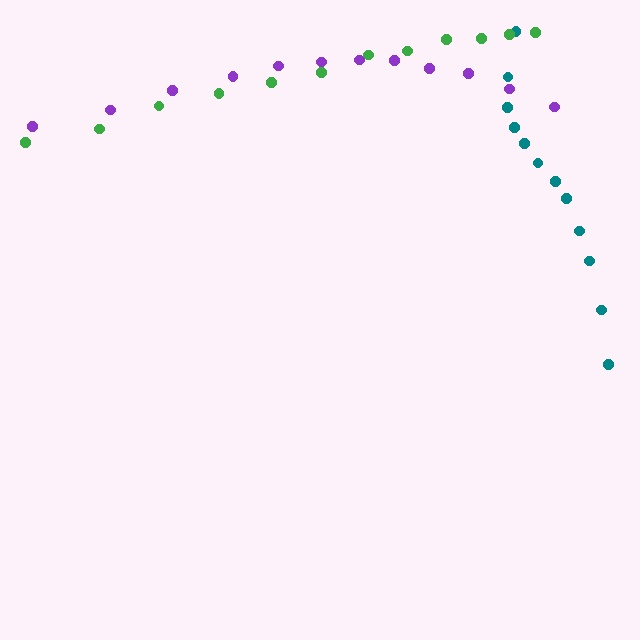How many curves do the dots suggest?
There are 3 distinct paths.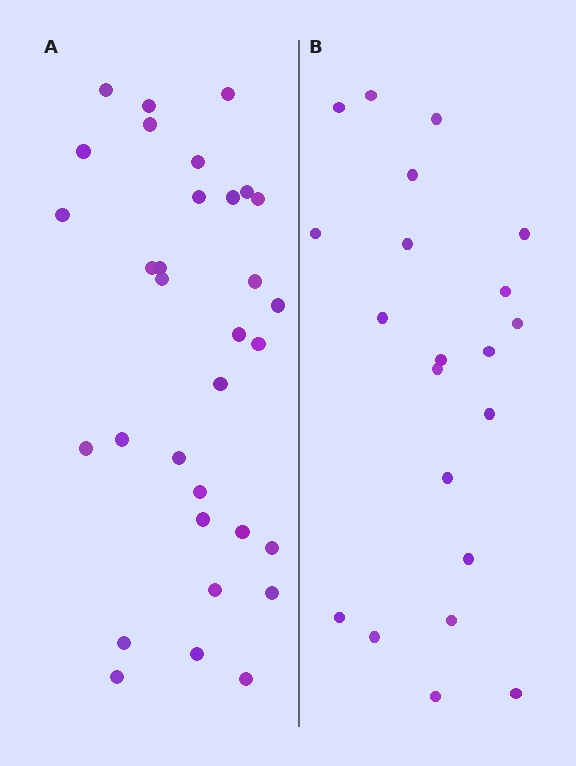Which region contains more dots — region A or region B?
Region A (the left region) has more dots.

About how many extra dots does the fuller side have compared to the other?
Region A has roughly 12 or so more dots than region B.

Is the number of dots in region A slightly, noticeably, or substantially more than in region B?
Region A has substantially more. The ratio is roughly 1.5 to 1.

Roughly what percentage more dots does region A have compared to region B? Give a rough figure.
About 50% more.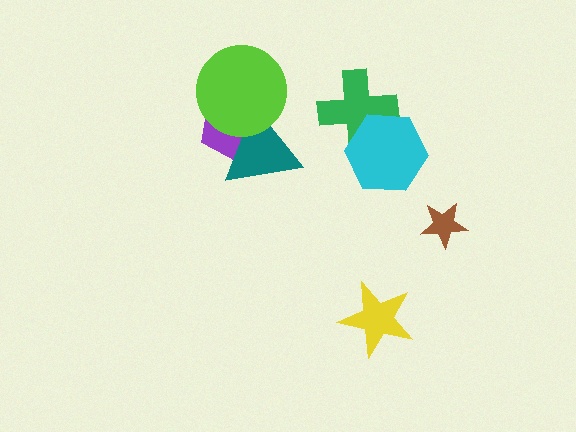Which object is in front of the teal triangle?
The lime circle is in front of the teal triangle.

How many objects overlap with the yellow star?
0 objects overlap with the yellow star.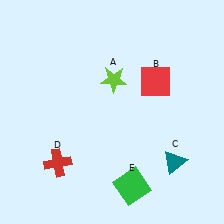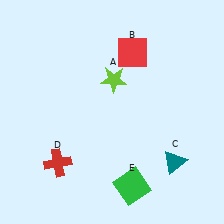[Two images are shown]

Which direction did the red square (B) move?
The red square (B) moved up.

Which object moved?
The red square (B) moved up.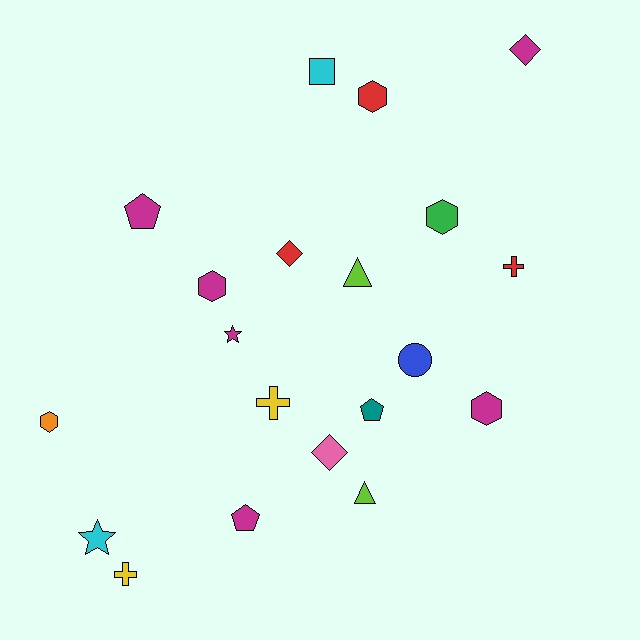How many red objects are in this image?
There are 3 red objects.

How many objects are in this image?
There are 20 objects.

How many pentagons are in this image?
There are 3 pentagons.